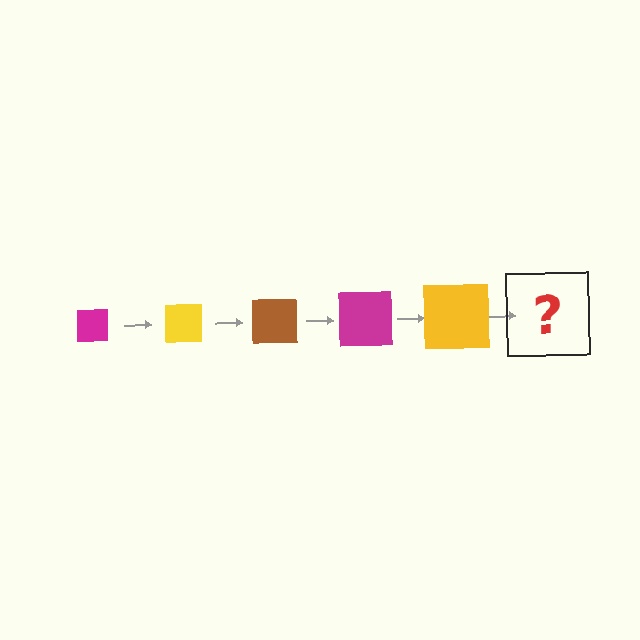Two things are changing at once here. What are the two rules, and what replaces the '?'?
The two rules are that the square grows larger each step and the color cycles through magenta, yellow, and brown. The '?' should be a brown square, larger than the previous one.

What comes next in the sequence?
The next element should be a brown square, larger than the previous one.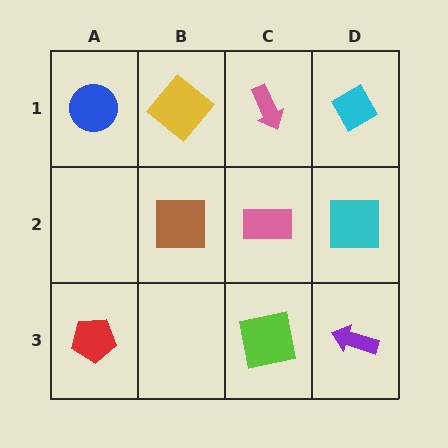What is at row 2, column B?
A brown square.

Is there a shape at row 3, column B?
No, that cell is empty.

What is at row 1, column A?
A blue circle.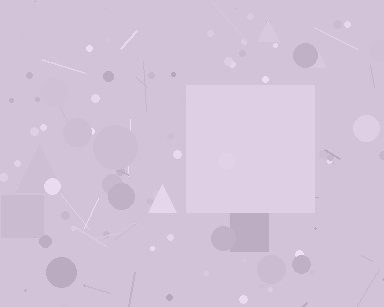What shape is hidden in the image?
A square is hidden in the image.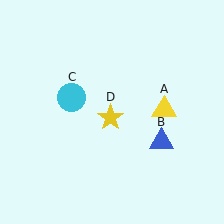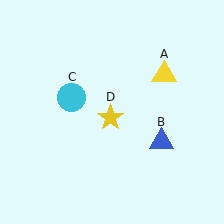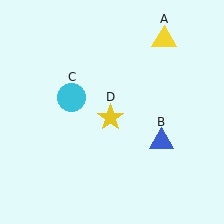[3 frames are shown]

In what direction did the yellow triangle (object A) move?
The yellow triangle (object A) moved up.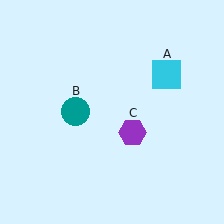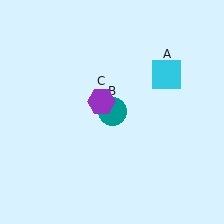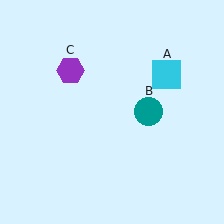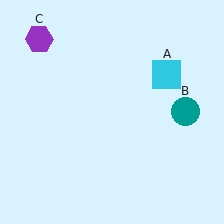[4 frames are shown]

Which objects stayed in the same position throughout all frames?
Cyan square (object A) remained stationary.